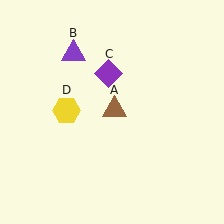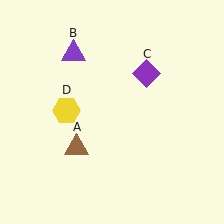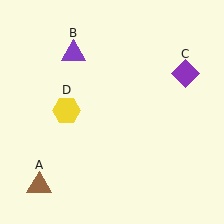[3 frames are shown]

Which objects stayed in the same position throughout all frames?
Purple triangle (object B) and yellow hexagon (object D) remained stationary.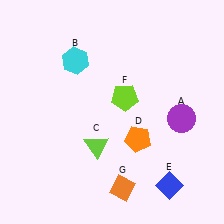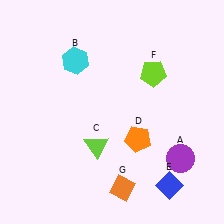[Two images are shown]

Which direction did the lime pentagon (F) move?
The lime pentagon (F) moved right.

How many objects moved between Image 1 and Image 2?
2 objects moved between the two images.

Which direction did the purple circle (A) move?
The purple circle (A) moved down.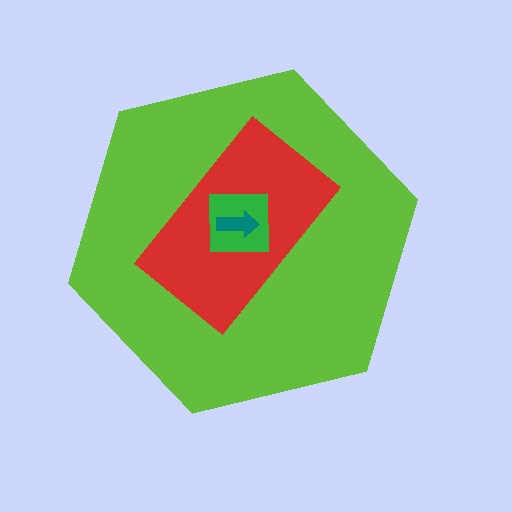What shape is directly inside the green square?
The teal arrow.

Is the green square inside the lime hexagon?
Yes.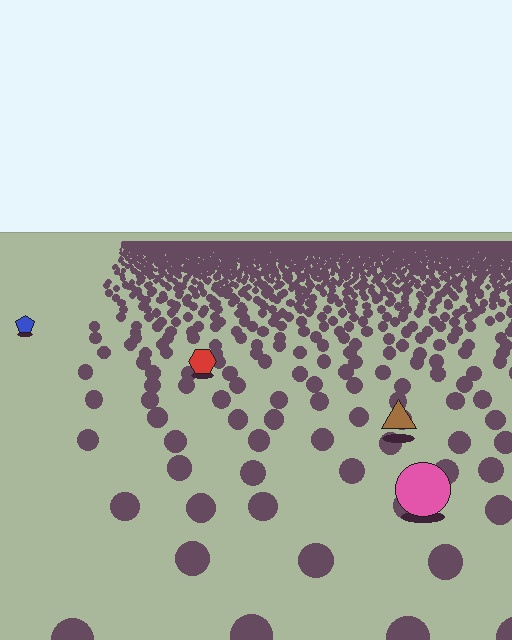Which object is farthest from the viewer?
The blue pentagon is farthest from the viewer. It appears smaller and the ground texture around it is denser.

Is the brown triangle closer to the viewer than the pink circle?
No. The pink circle is closer — you can tell from the texture gradient: the ground texture is coarser near it.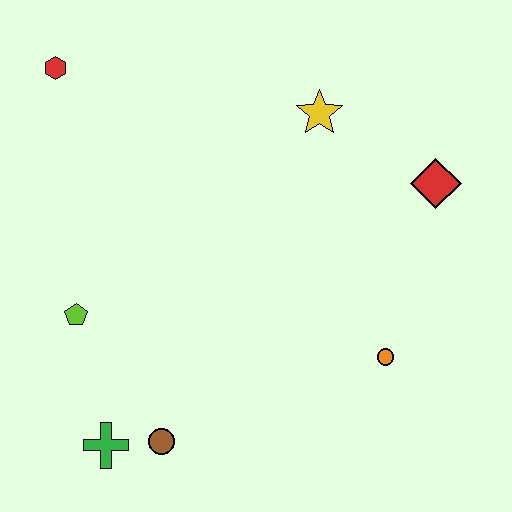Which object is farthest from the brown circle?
The red hexagon is farthest from the brown circle.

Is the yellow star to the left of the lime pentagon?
No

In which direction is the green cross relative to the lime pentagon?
The green cross is below the lime pentagon.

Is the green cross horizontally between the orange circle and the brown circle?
No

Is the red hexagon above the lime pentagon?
Yes